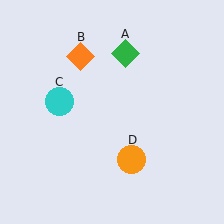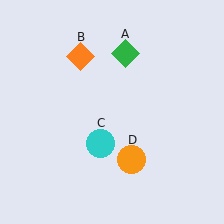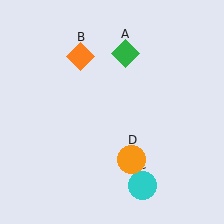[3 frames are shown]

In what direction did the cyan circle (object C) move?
The cyan circle (object C) moved down and to the right.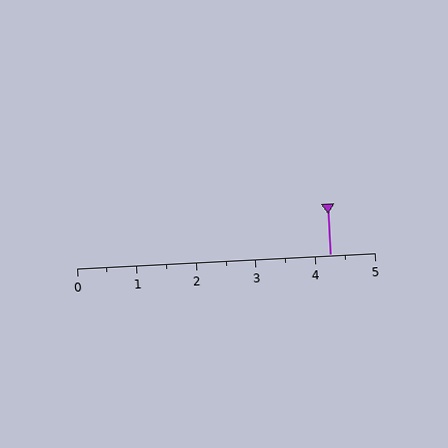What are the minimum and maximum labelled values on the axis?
The axis runs from 0 to 5.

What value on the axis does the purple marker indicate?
The marker indicates approximately 4.2.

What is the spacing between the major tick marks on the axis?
The major ticks are spaced 1 apart.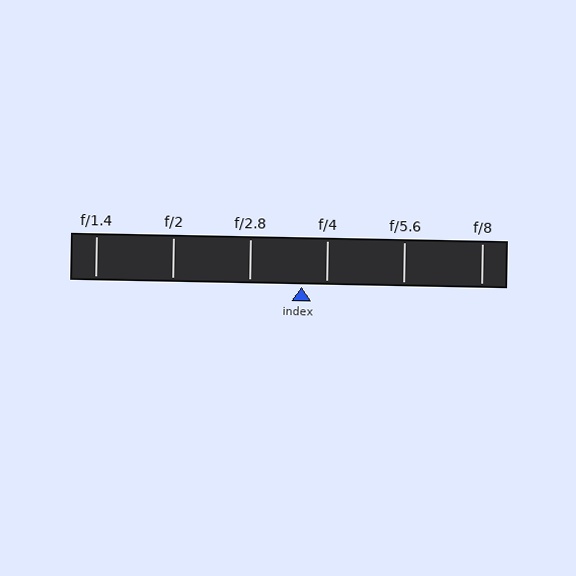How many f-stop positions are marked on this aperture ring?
There are 6 f-stop positions marked.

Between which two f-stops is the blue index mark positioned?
The index mark is between f/2.8 and f/4.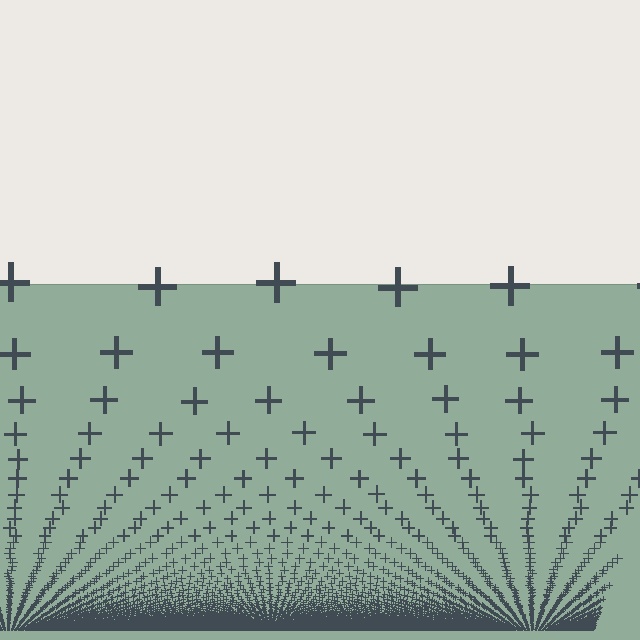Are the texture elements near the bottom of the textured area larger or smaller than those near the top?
Smaller. The gradient is inverted — elements near the bottom are smaller and denser.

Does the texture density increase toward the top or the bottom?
Density increases toward the bottom.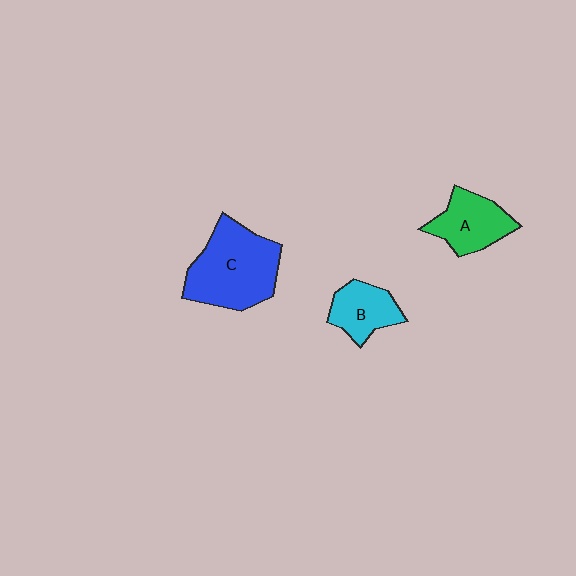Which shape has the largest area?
Shape C (blue).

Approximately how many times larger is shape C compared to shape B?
Approximately 2.0 times.